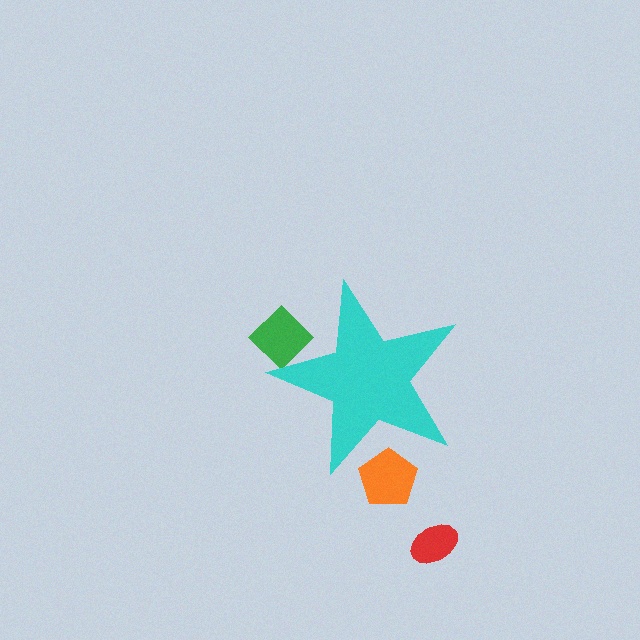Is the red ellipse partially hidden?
No, the red ellipse is fully visible.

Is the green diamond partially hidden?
Yes, the green diamond is partially hidden behind the cyan star.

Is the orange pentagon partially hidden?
Yes, the orange pentagon is partially hidden behind the cyan star.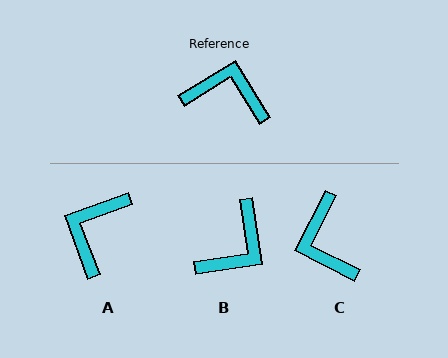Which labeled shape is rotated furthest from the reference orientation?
C, about 121 degrees away.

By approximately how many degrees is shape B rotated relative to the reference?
Approximately 114 degrees clockwise.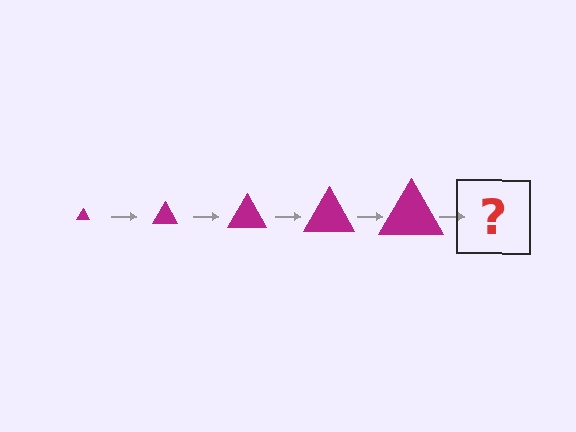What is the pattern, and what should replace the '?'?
The pattern is that the triangle gets progressively larger each step. The '?' should be a magenta triangle, larger than the previous one.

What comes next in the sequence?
The next element should be a magenta triangle, larger than the previous one.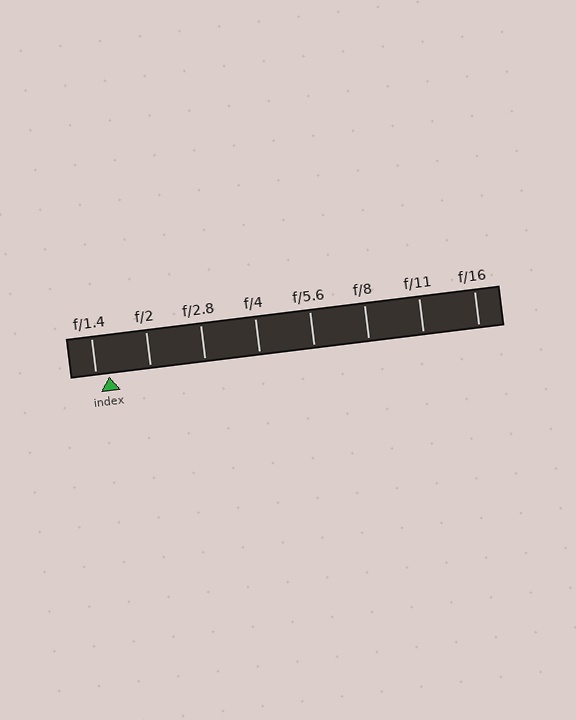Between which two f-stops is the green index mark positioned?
The index mark is between f/1.4 and f/2.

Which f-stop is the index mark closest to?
The index mark is closest to f/1.4.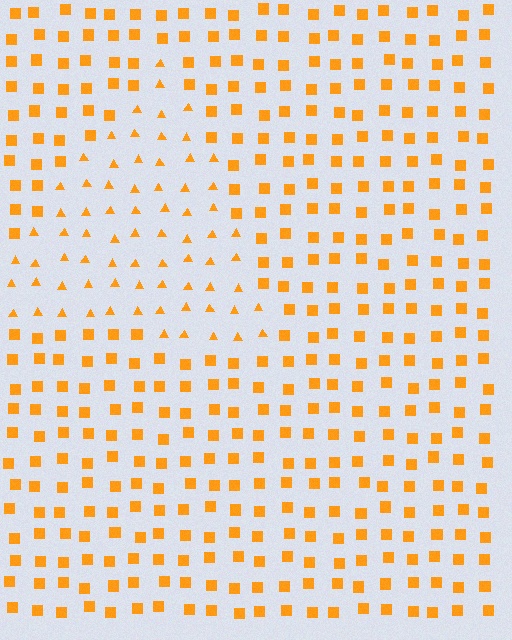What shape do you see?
I see a triangle.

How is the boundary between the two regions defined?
The boundary is defined by a change in element shape: triangles inside vs. squares outside. All elements share the same color and spacing.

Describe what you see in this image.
The image is filled with small orange elements arranged in a uniform grid. A triangle-shaped region contains triangles, while the surrounding area contains squares. The boundary is defined purely by the change in element shape.